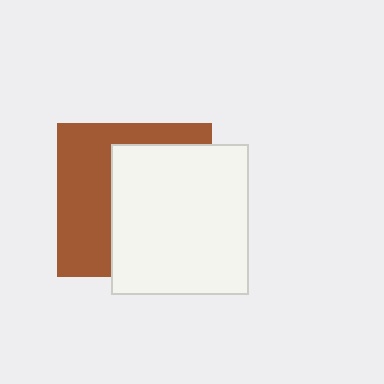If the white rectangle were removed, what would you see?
You would see the complete brown square.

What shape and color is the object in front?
The object in front is a white rectangle.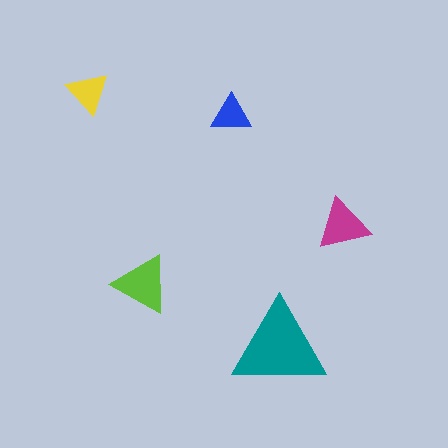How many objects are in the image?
There are 5 objects in the image.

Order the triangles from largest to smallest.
the teal one, the lime one, the magenta one, the yellow one, the blue one.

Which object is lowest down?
The teal triangle is bottommost.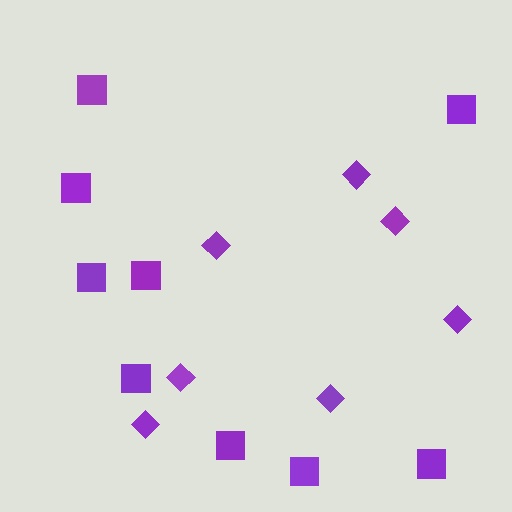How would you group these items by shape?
There are 2 groups: one group of diamonds (7) and one group of squares (9).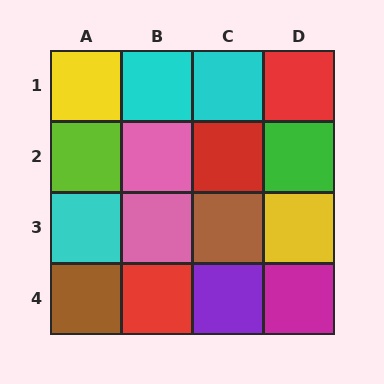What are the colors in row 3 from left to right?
Cyan, pink, brown, yellow.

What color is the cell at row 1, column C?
Cyan.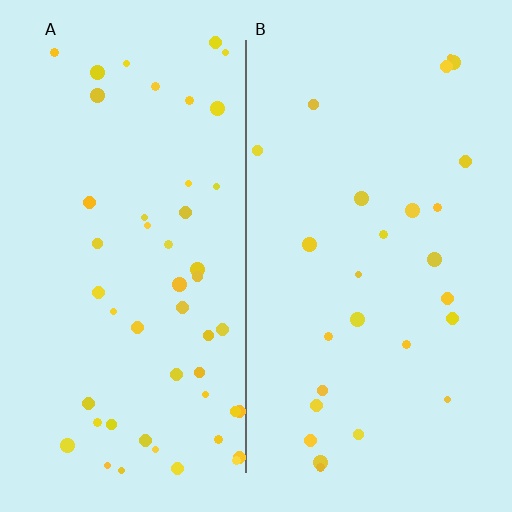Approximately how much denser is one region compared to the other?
Approximately 1.9× — region A over region B.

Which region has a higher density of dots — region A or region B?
A (the left).